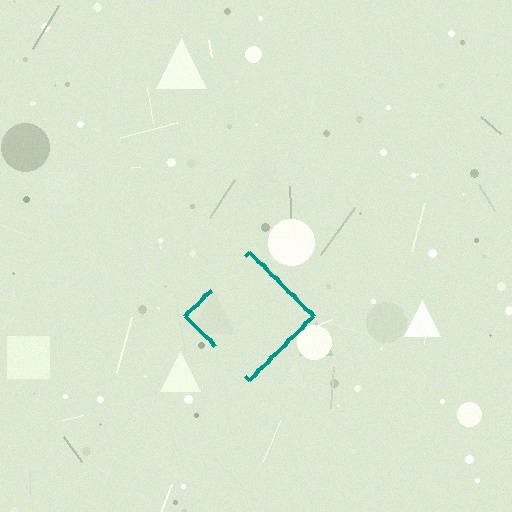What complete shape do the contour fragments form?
The contour fragments form a diamond.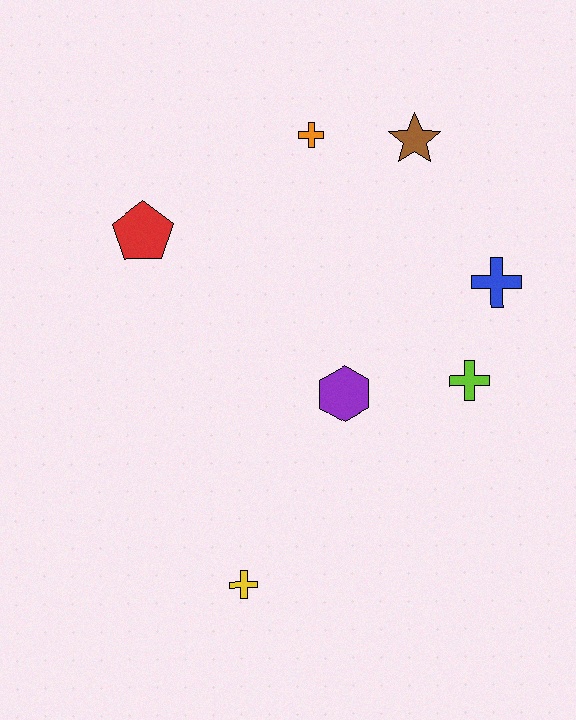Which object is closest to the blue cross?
The lime cross is closest to the blue cross.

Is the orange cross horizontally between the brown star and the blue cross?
No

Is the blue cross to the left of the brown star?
No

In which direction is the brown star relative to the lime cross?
The brown star is above the lime cross.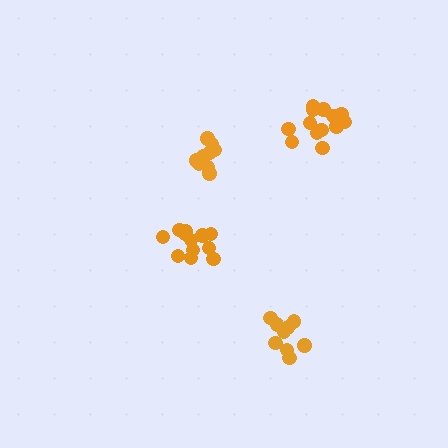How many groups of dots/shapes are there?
There are 4 groups.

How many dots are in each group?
Group 1: 9 dots, Group 2: 12 dots, Group 3: 13 dots, Group 4: 9 dots (43 total).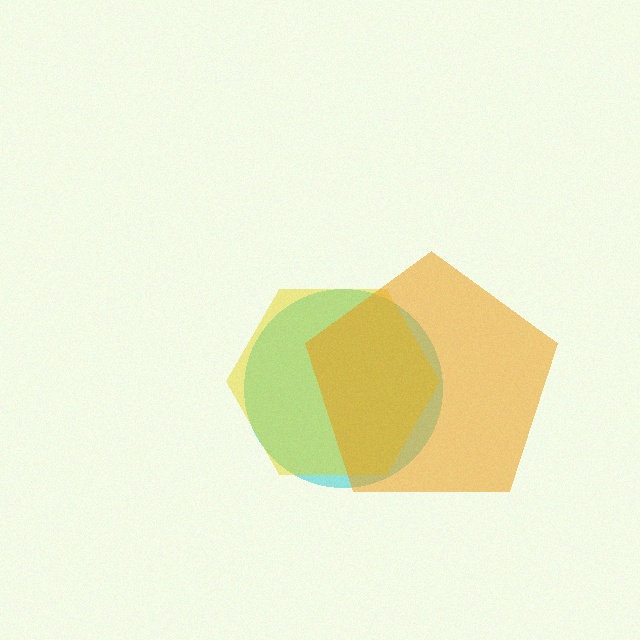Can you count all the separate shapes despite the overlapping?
Yes, there are 3 separate shapes.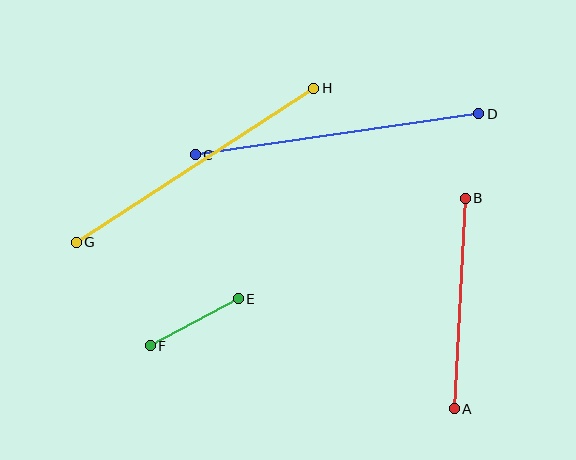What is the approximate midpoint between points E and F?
The midpoint is at approximately (194, 322) pixels.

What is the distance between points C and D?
The distance is approximately 286 pixels.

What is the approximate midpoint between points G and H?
The midpoint is at approximately (195, 165) pixels.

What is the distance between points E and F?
The distance is approximately 100 pixels.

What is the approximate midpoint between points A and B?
The midpoint is at approximately (460, 304) pixels.